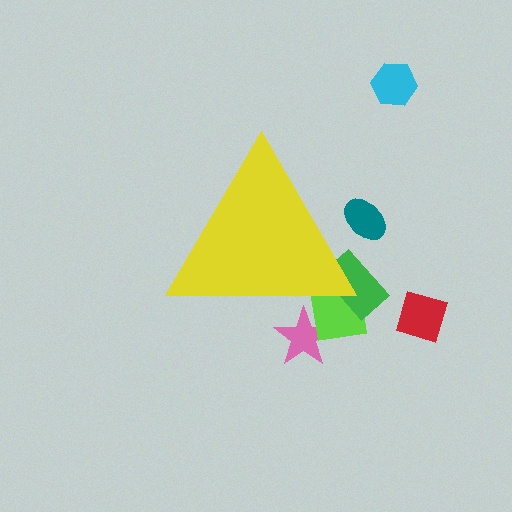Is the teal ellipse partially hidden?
Yes, the teal ellipse is partially hidden behind the yellow triangle.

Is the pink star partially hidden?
Yes, the pink star is partially hidden behind the yellow triangle.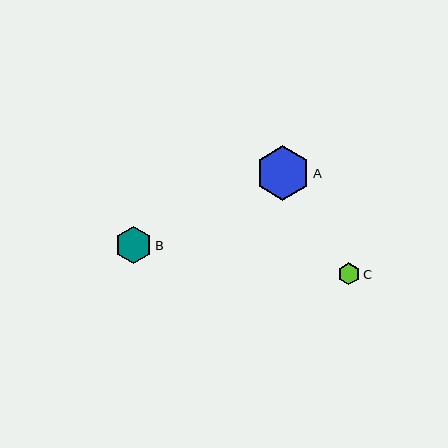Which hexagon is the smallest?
Hexagon C is the smallest with a size of approximately 22 pixels.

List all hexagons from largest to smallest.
From largest to smallest: A, B, C.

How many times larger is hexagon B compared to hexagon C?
Hexagon B is approximately 1.7 times the size of hexagon C.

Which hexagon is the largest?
Hexagon A is the largest with a size of approximately 54 pixels.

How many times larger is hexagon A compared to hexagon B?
Hexagon A is approximately 1.5 times the size of hexagon B.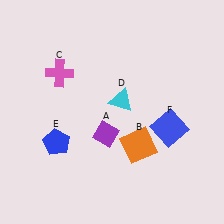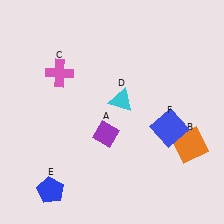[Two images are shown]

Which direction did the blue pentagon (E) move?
The blue pentagon (E) moved down.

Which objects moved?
The objects that moved are: the orange square (B), the blue pentagon (E).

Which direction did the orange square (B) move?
The orange square (B) moved right.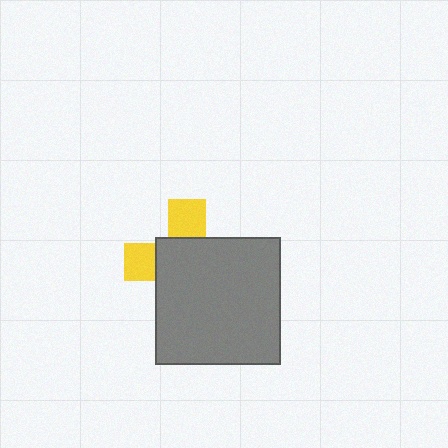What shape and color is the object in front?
The object in front is a gray rectangle.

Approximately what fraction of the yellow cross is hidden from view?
Roughly 67% of the yellow cross is hidden behind the gray rectangle.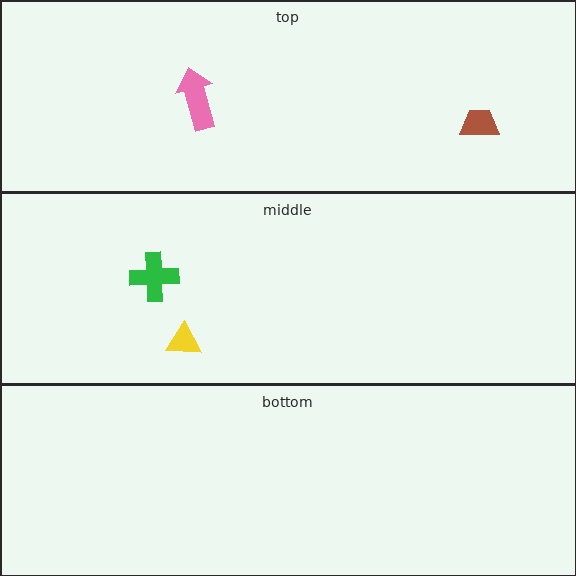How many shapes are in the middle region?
2.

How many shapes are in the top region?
2.